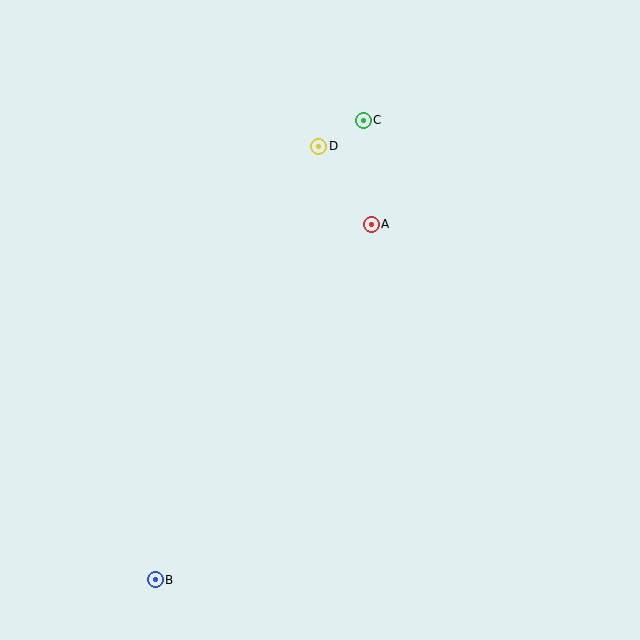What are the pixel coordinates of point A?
Point A is at (371, 224).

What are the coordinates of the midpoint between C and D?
The midpoint between C and D is at (341, 133).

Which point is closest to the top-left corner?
Point D is closest to the top-left corner.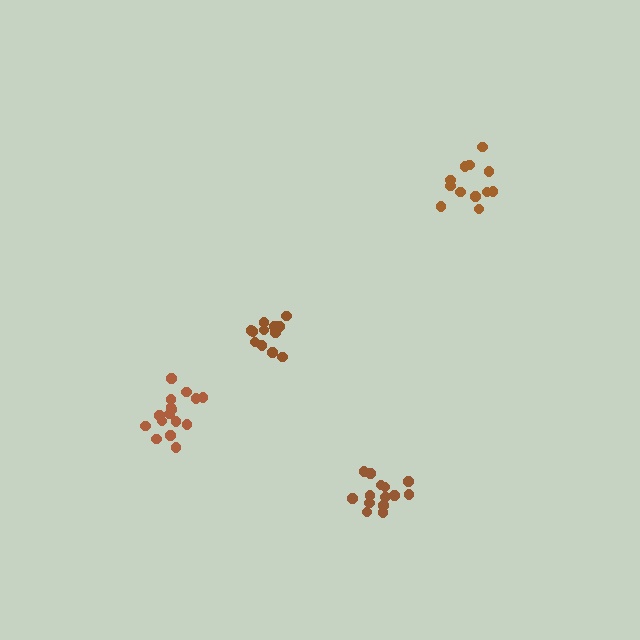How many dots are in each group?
Group 1: 14 dots, Group 2: 12 dots, Group 3: 12 dots, Group 4: 16 dots (54 total).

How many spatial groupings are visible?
There are 4 spatial groupings.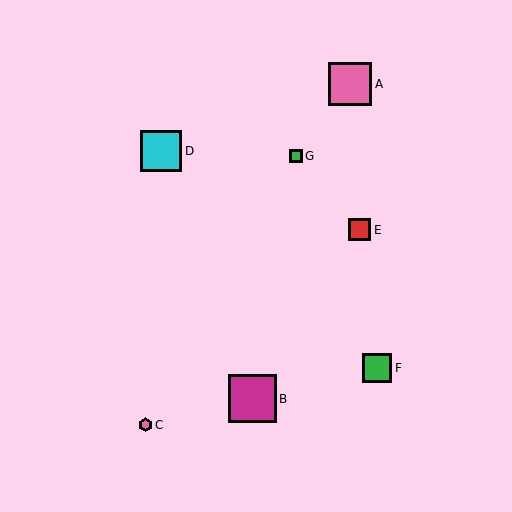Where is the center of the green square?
The center of the green square is at (377, 368).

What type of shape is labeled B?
Shape B is a magenta square.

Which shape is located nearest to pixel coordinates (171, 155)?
The cyan square (labeled D) at (161, 151) is nearest to that location.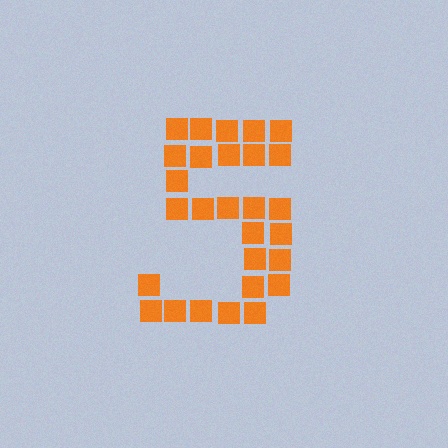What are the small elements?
The small elements are squares.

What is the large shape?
The large shape is the digit 5.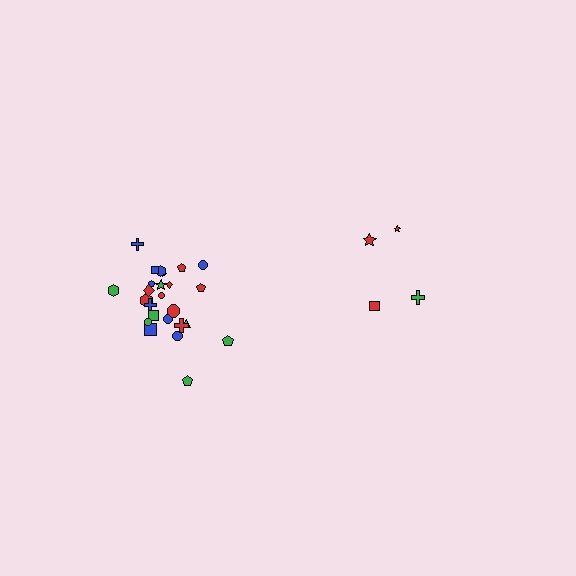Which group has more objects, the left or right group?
The left group.